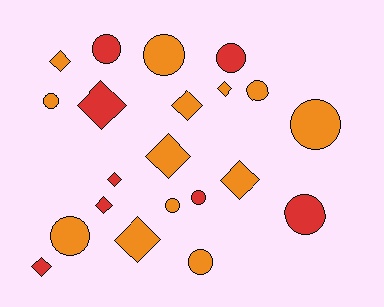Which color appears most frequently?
Orange, with 13 objects.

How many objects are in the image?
There are 21 objects.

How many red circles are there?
There are 4 red circles.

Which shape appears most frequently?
Circle, with 11 objects.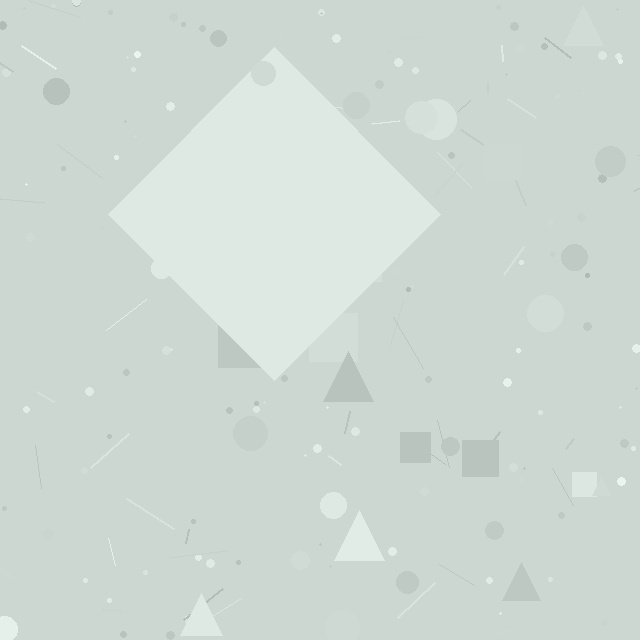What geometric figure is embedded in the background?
A diamond is embedded in the background.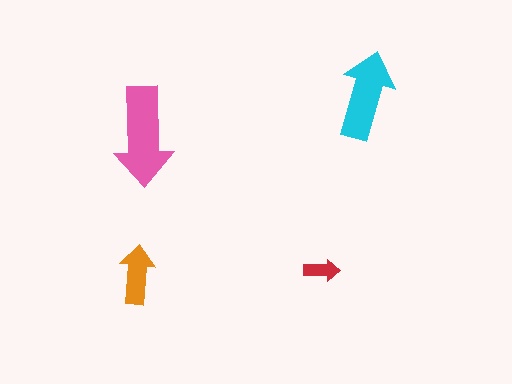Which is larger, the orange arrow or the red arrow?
The orange one.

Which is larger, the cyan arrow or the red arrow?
The cyan one.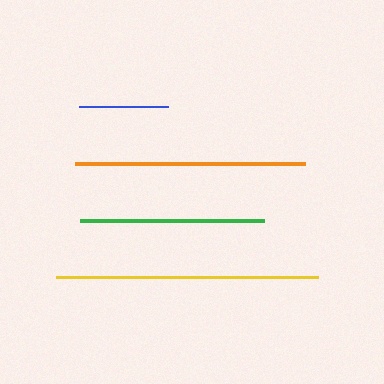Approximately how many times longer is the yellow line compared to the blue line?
The yellow line is approximately 3.0 times the length of the blue line.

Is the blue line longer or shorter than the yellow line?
The yellow line is longer than the blue line.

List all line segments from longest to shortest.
From longest to shortest: yellow, orange, green, blue.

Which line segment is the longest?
The yellow line is the longest at approximately 263 pixels.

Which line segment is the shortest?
The blue line is the shortest at approximately 89 pixels.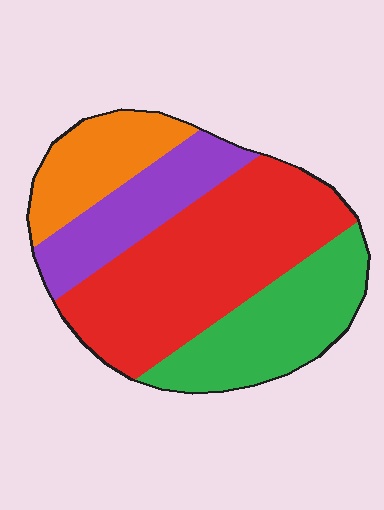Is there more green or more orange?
Green.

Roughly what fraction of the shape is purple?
Purple covers around 20% of the shape.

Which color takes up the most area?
Red, at roughly 45%.